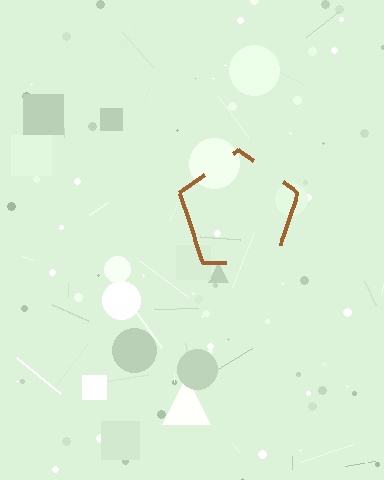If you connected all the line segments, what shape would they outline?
They would outline a pentagon.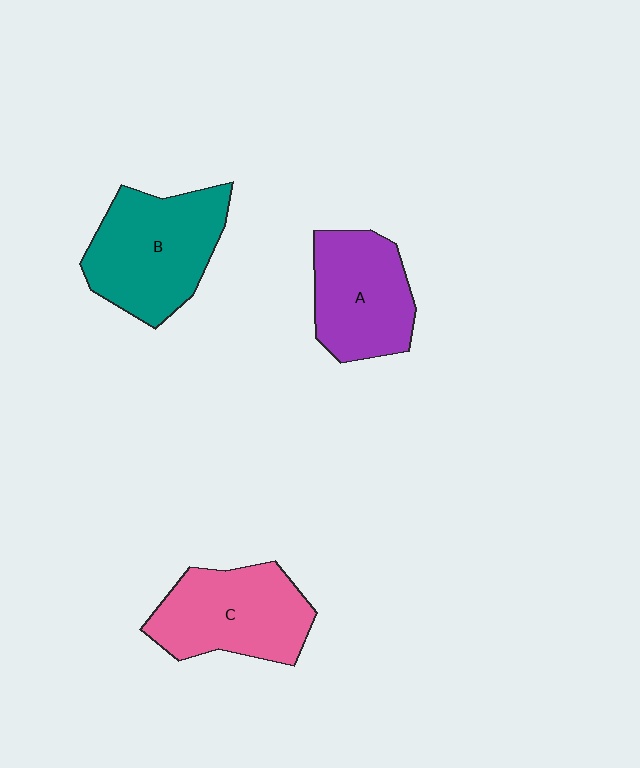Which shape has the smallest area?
Shape A (purple).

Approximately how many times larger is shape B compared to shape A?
Approximately 1.2 times.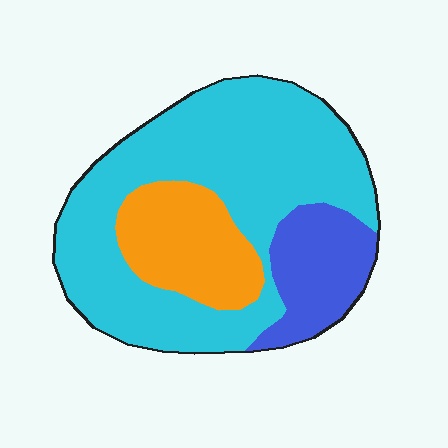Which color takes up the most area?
Cyan, at roughly 65%.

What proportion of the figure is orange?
Orange covers 19% of the figure.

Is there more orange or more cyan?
Cyan.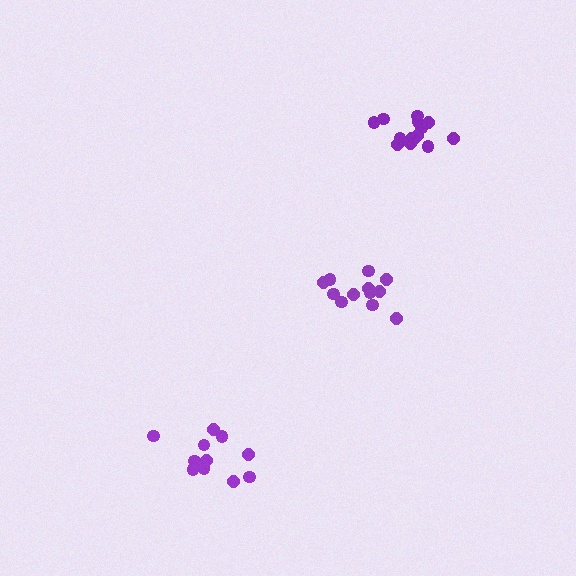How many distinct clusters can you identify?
There are 3 distinct clusters.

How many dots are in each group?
Group 1: 14 dots, Group 2: 12 dots, Group 3: 11 dots (37 total).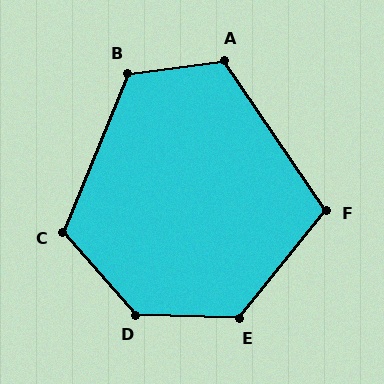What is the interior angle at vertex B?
Approximately 119 degrees (obtuse).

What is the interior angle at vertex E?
Approximately 127 degrees (obtuse).